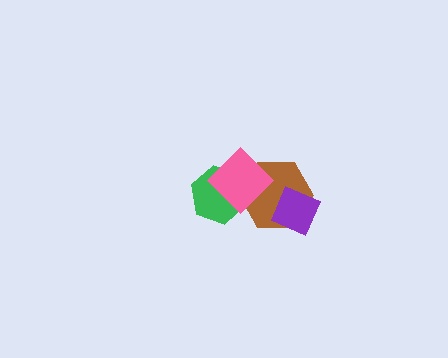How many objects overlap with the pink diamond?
2 objects overlap with the pink diamond.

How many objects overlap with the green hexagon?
2 objects overlap with the green hexagon.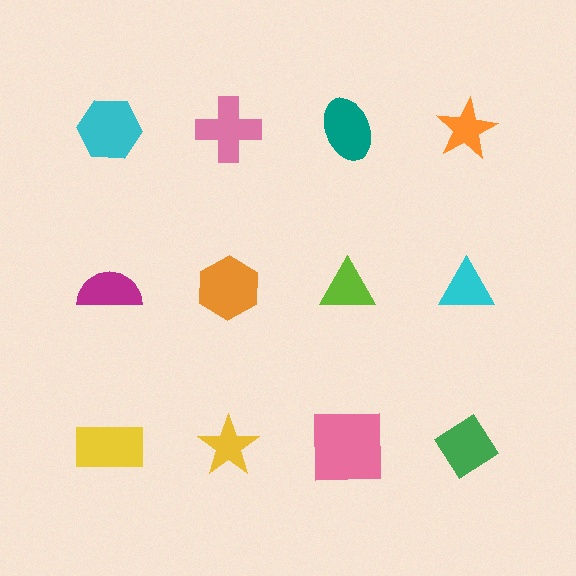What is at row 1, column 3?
A teal ellipse.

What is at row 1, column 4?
An orange star.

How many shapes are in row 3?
4 shapes.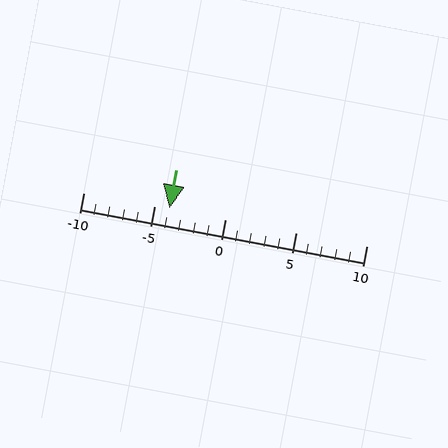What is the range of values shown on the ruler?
The ruler shows values from -10 to 10.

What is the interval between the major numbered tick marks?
The major tick marks are spaced 5 units apart.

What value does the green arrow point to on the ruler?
The green arrow points to approximately -4.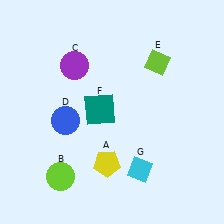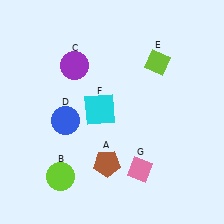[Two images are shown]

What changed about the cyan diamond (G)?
In Image 1, G is cyan. In Image 2, it changed to pink.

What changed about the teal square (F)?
In Image 1, F is teal. In Image 2, it changed to cyan.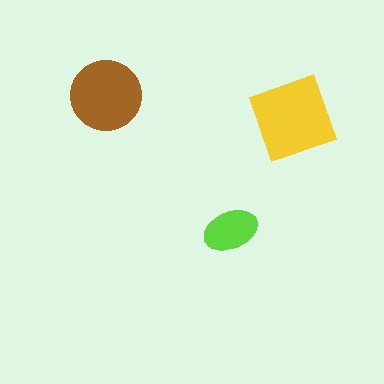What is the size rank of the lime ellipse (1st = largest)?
3rd.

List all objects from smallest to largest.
The lime ellipse, the brown circle, the yellow diamond.